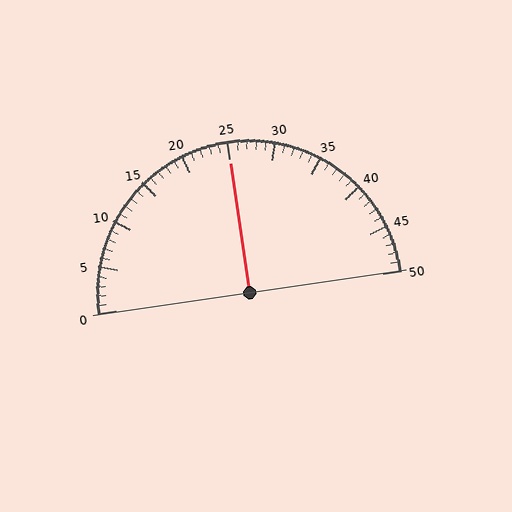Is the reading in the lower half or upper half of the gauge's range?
The reading is in the upper half of the range (0 to 50).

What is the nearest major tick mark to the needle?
The nearest major tick mark is 25.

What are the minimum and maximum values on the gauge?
The gauge ranges from 0 to 50.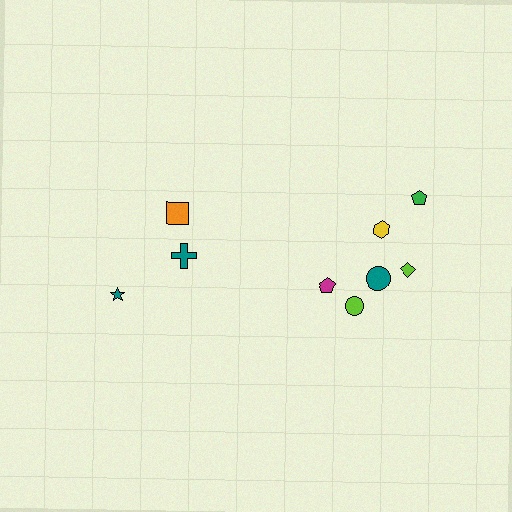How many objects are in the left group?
There are 3 objects.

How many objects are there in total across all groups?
There are 9 objects.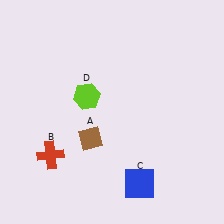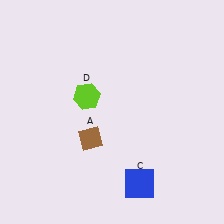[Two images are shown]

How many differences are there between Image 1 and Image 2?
There is 1 difference between the two images.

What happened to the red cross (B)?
The red cross (B) was removed in Image 2. It was in the bottom-left area of Image 1.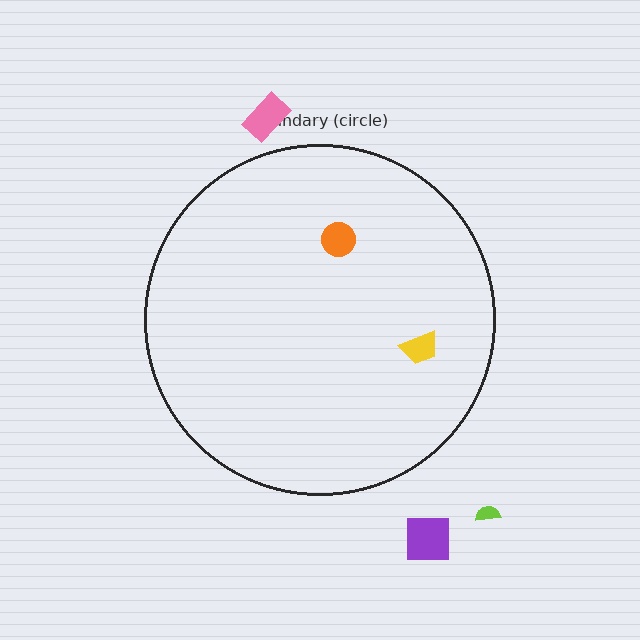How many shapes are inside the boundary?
2 inside, 3 outside.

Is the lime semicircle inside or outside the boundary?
Outside.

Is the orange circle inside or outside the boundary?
Inside.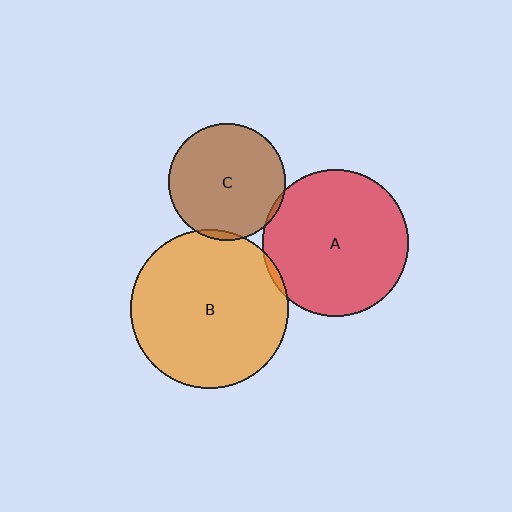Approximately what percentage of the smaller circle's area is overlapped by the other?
Approximately 5%.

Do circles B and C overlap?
Yes.